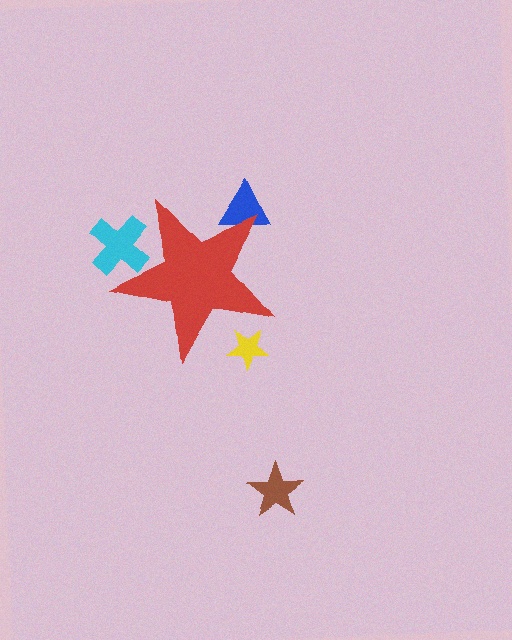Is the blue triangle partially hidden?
Yes, the blue triangle is partially hidden behind the red star.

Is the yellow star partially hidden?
Yes, the yellow star is partially hidden behind the red star.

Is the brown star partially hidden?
No, the brown star is fully visible.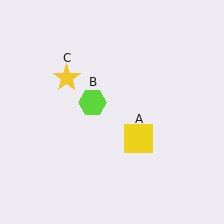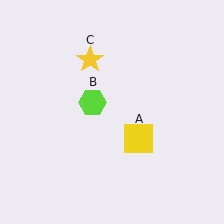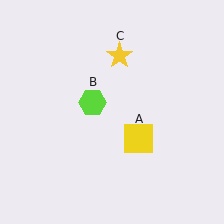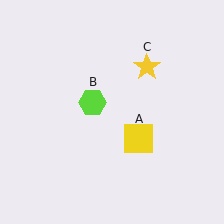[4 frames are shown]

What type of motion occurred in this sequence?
The yellow star (object C) rotated clockwise around the center of the scene.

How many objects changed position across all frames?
1 object changed position: yellow star (object C).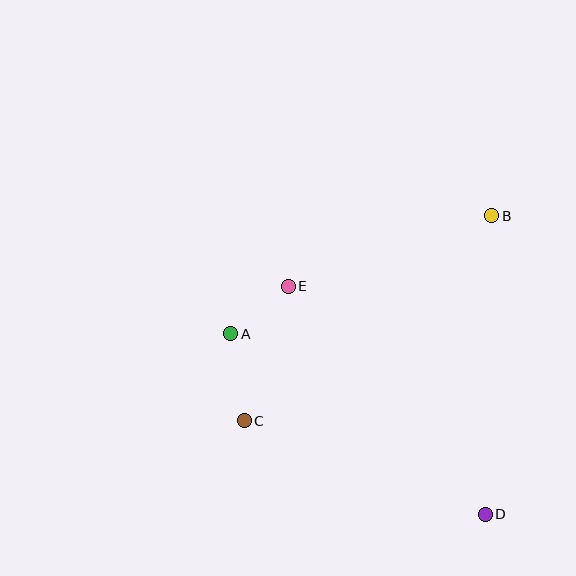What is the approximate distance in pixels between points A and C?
The distance between A and C is approximately 88 pixels.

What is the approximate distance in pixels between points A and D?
The distance between A and D is approximately 312 pixels.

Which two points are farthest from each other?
Points B and C are farthest from each other.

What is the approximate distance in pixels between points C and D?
The distance between C and D is approximately 258 pixels.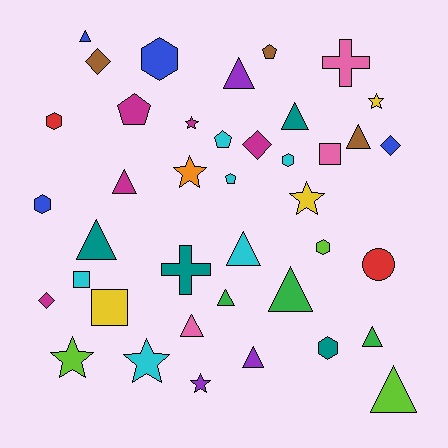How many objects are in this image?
There are 40 objects.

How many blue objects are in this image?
There are 4 blue objects.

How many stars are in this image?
There are 7 stars.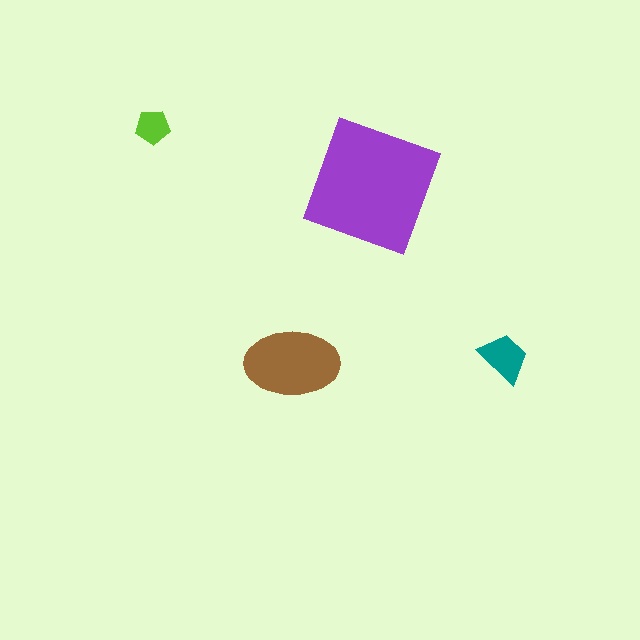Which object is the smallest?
The lime pentagon.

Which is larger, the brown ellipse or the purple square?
The purple square.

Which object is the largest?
The purple square.